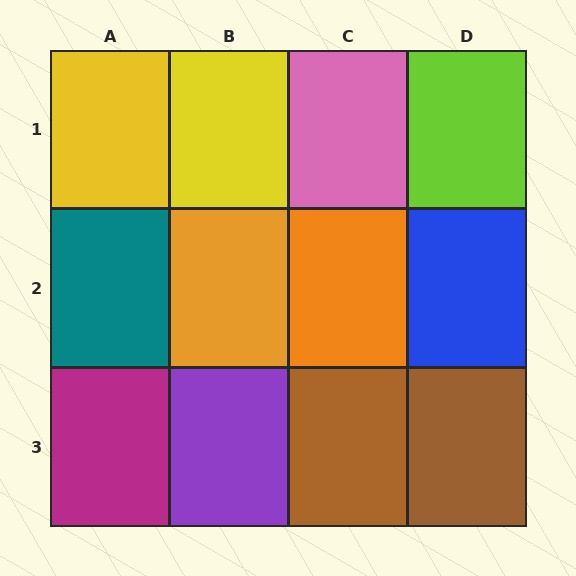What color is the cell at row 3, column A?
Magenta.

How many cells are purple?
1 cell is purple.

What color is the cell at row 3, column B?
Purple.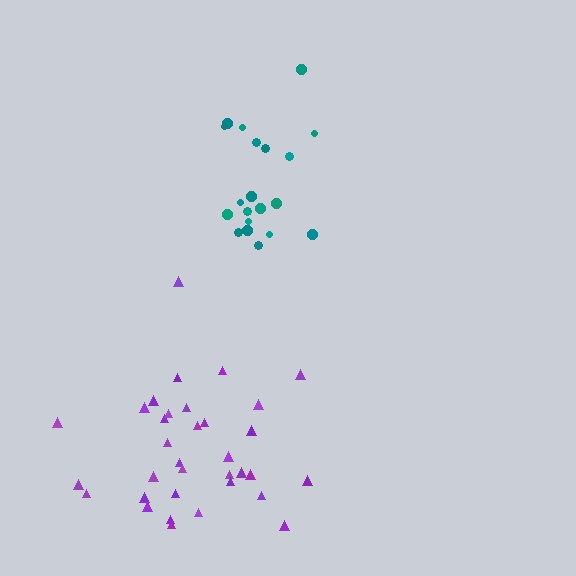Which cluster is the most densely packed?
Teal.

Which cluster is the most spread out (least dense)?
Purple.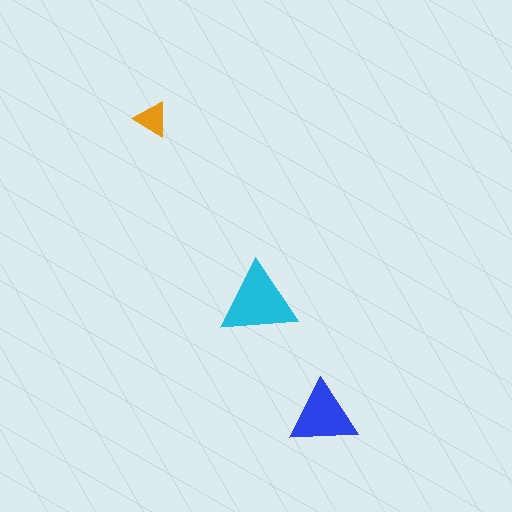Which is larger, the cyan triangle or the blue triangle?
The cyan one.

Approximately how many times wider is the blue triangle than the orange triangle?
About 2 times wider.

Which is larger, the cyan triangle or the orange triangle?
The cyan one.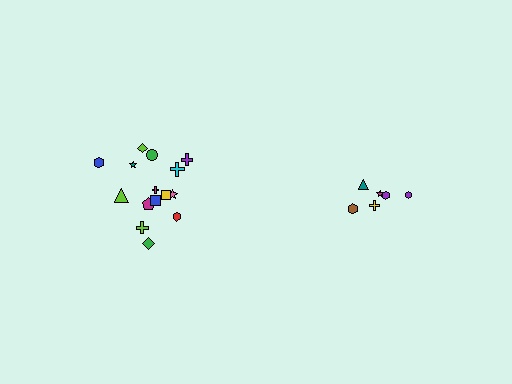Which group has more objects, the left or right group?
The left group.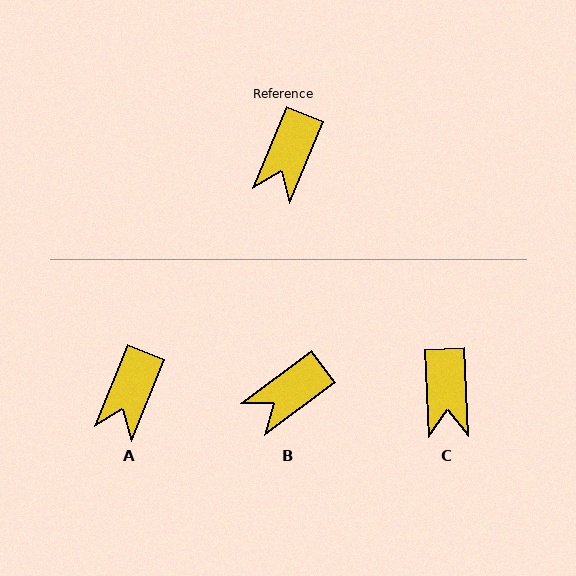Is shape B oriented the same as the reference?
No, it is off by about 31 degrees.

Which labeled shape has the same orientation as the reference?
A.